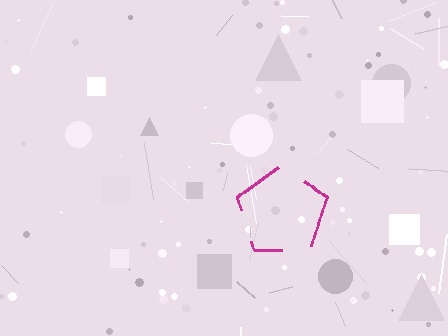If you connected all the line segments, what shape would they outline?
They would outline a pentagon.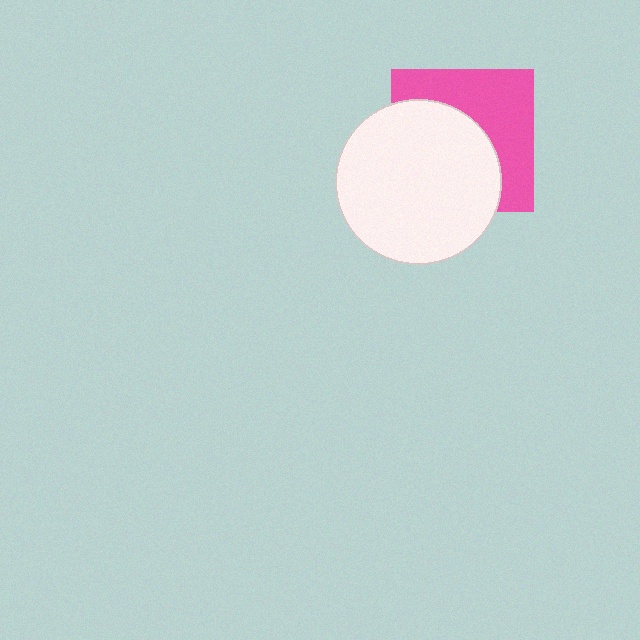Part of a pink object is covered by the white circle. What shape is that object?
It is a square.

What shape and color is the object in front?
The object in front is a white circle.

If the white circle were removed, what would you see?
You would see the complete pink square.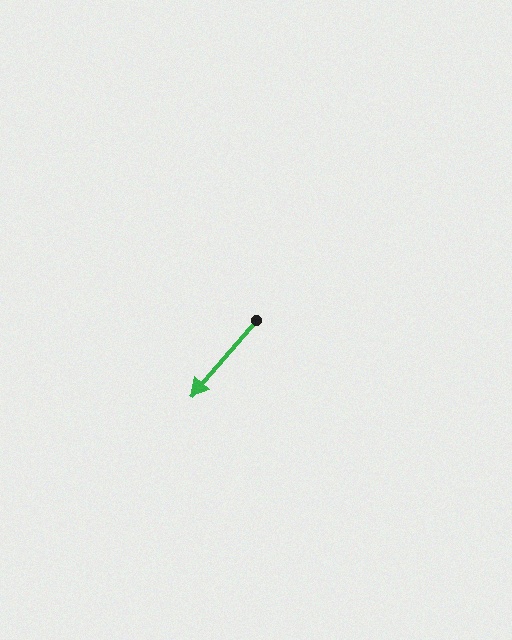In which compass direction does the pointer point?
Southwest.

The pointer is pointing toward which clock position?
Roughly 7 o'clock.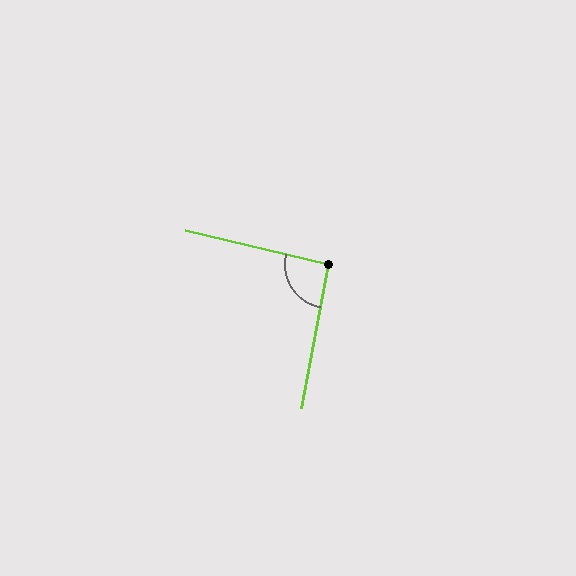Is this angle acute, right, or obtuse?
It is approximately a right angle.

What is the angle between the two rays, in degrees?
Approximately 93 degrees.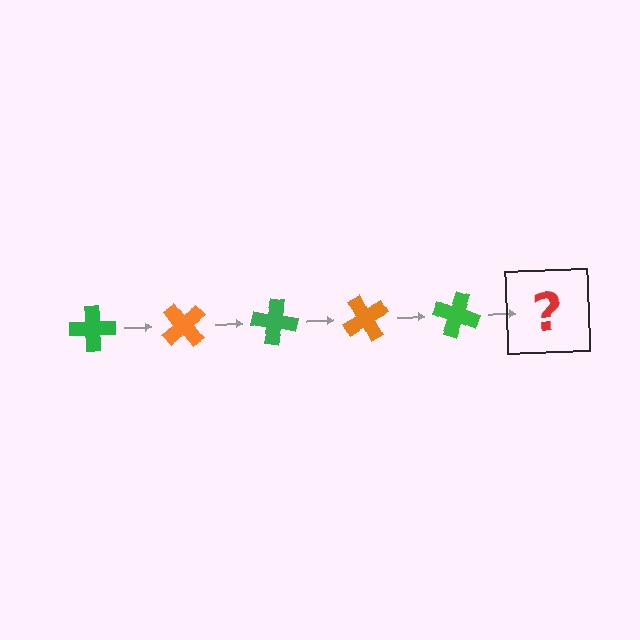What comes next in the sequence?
The next element should be an orange cross, rotated 250 degrees from the start.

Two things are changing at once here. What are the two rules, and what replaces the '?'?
The two rules are that it rotates 50 degrees each step and the color cycles through green and orange. The '?' should be an orange cross, rotated 250 degrees from the start.